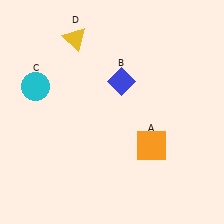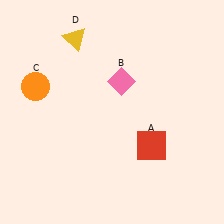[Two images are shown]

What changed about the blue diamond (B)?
In Image 1, B is blue. In Image 2, it changed to pink.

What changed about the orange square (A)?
In Image 1, A is orange. In Image 2, it changed to red.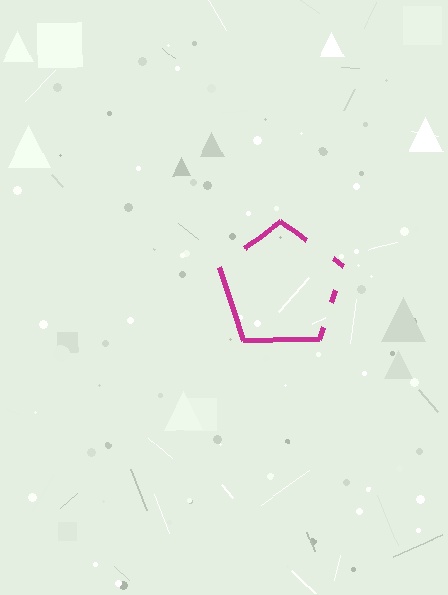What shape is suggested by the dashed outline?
The dashed outline suggests a pentagon.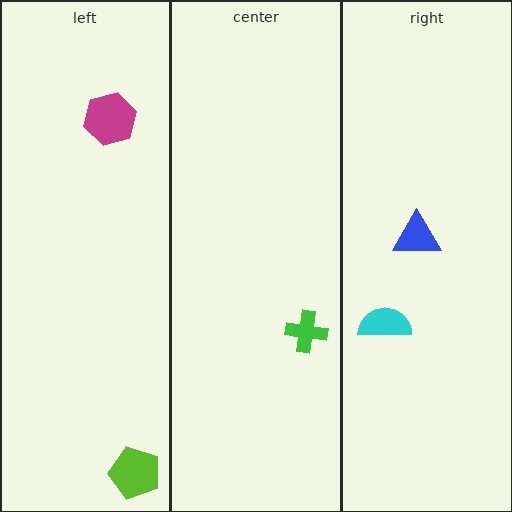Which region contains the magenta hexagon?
The left region.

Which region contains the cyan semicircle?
The right region.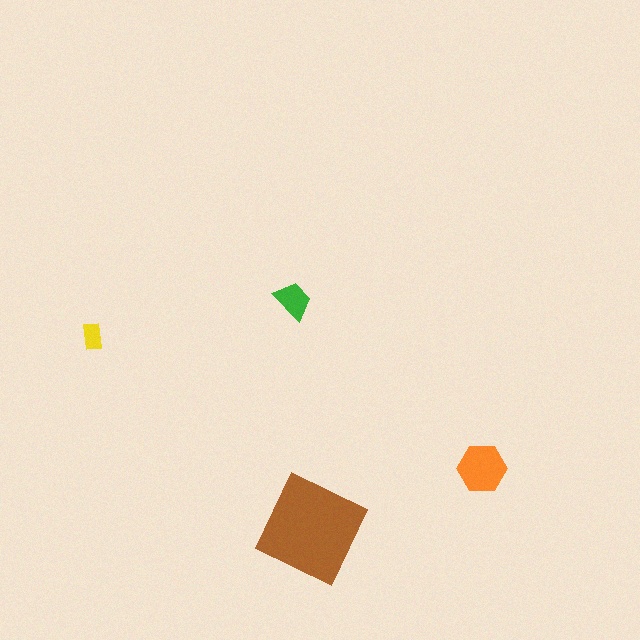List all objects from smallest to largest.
The yellow rectangle, the green trapezoid, the orange hexagon, the brown diamond.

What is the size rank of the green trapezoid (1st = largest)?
3rd.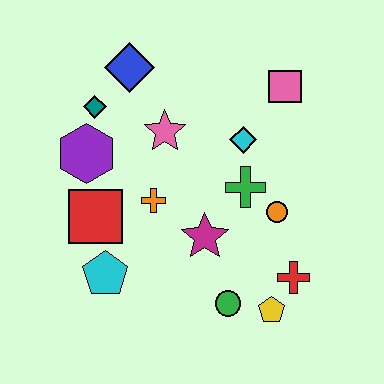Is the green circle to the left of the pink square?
Yes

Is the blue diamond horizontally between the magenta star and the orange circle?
No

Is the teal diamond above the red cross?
Yes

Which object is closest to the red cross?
The yellow pentagon is closest to the red cross.